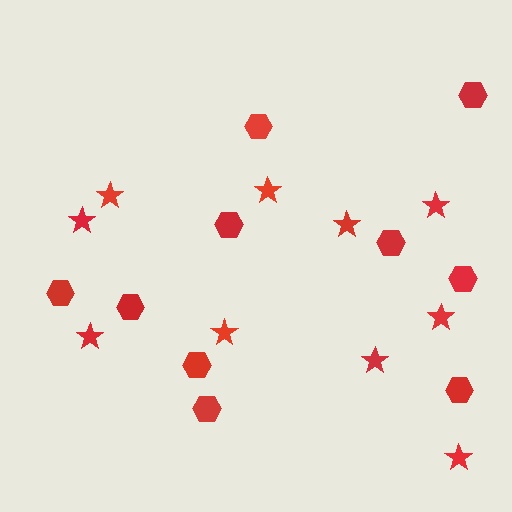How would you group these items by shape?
There are 2 groups: one group of hexagons (10) and one group of stars (10).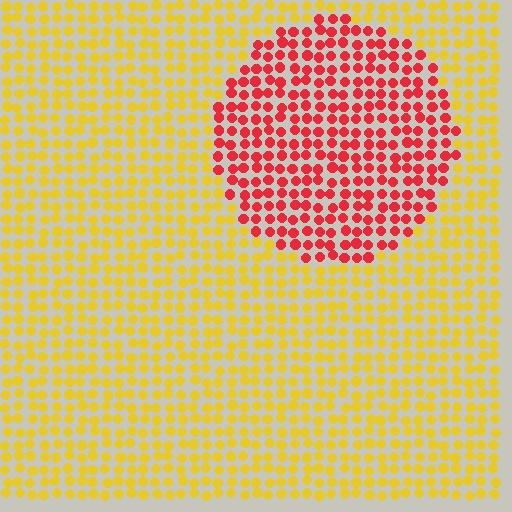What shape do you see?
I see a circle.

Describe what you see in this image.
The image is filled with small yellow elements in a uniform arrangement. A circle-shaped region is visible where the elements are tinted to a slightly different hue, forming a subtle color boundary.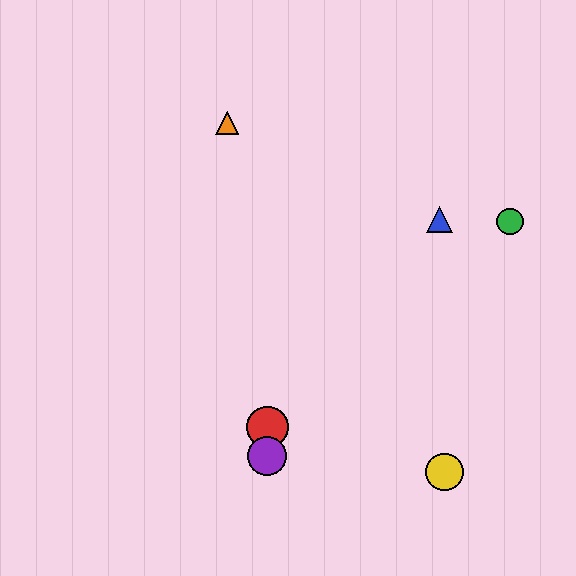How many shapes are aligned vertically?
2 shapes (the red circle, the purple circle) are aligned vertically.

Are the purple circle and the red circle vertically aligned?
Yes, both are at x≈267.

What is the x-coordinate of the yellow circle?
The yellow circle is at x≈445.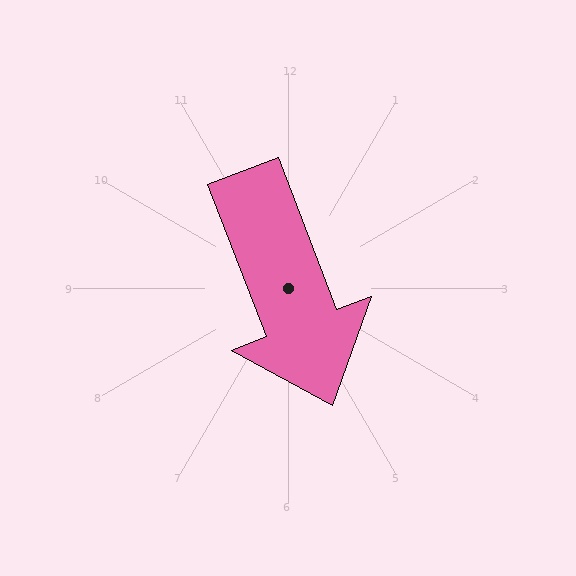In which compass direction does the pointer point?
South.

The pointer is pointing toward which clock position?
Roughly 5 o'clock.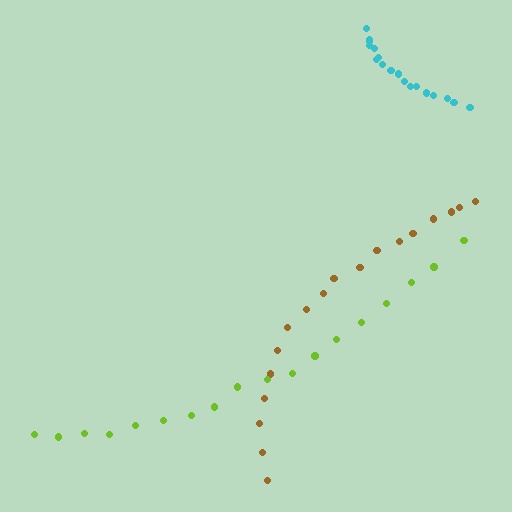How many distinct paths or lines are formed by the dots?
There are 3 distinct paths.